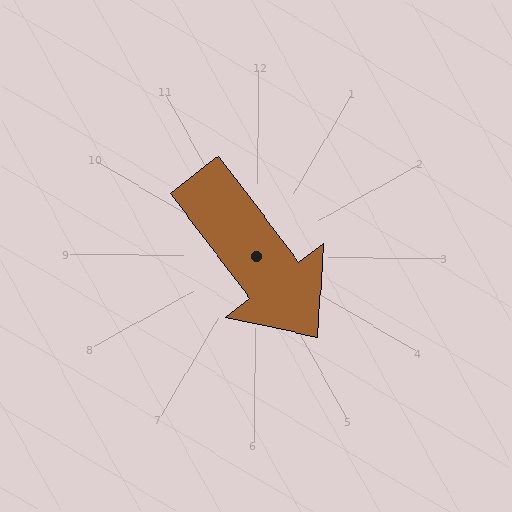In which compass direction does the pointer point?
Southeast.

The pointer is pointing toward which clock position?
Roughly 5 o'clock.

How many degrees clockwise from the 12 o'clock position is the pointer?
Approximately 142 degrees.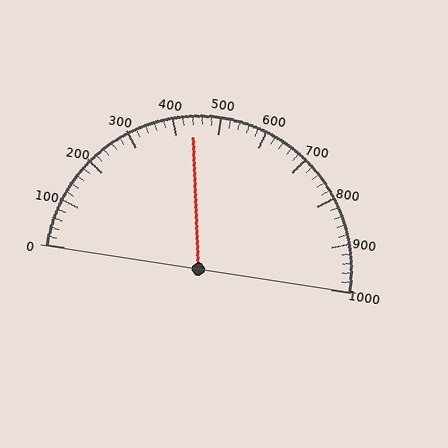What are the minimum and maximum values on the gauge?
The gauge ranges from 0 to 1000.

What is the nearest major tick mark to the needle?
The nearest major tick mark is 400.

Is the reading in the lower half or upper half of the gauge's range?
The reading is in the lower half of the range (0 to 1000).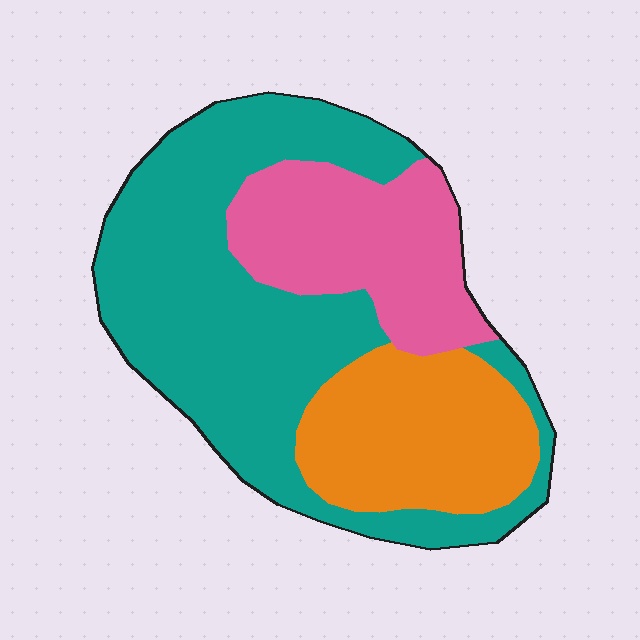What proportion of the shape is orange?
Orange takes up between a sixth and a third of the shape.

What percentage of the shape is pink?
Pink takes up about one quarter (1/4) of the shape.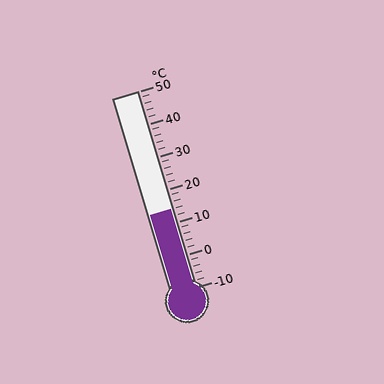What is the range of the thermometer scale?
The thermometer scale ranges from -10°C to 50°C.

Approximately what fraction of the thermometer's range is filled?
The thermometer is filled to approximately 40% of its range.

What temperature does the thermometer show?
The thermometer shows approximately 14°C.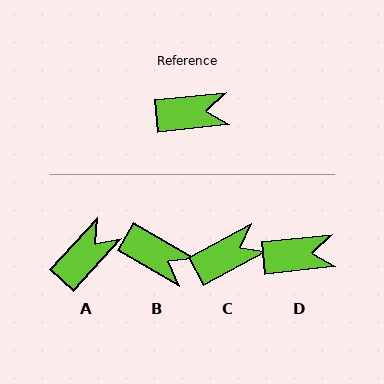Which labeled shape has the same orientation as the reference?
D.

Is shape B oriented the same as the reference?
No, it is off by about 36 degrees.